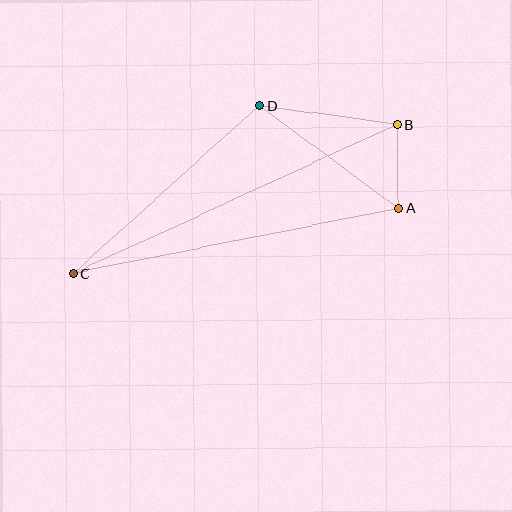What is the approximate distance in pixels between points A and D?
The distance between A and D is approximately 173 pixels.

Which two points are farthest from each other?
Points B and C are farthest from each other.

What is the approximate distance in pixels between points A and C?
The distance between A and C is approximately 331 pixels.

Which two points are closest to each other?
Points A and B are closest to each other.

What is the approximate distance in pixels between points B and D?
The distance between B and D is approximately 139 pixels.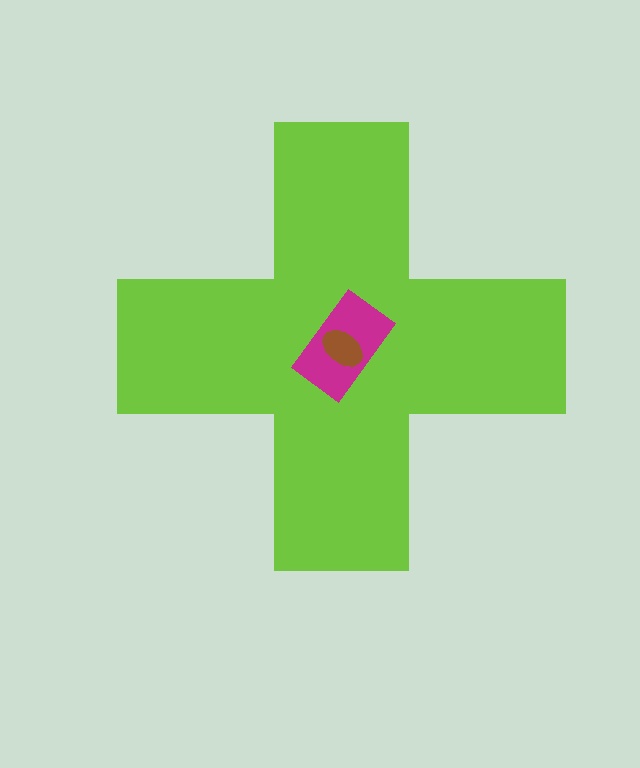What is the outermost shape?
The lime cross.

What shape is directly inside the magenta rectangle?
The brown ellipse.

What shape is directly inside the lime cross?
The magenta rectangle.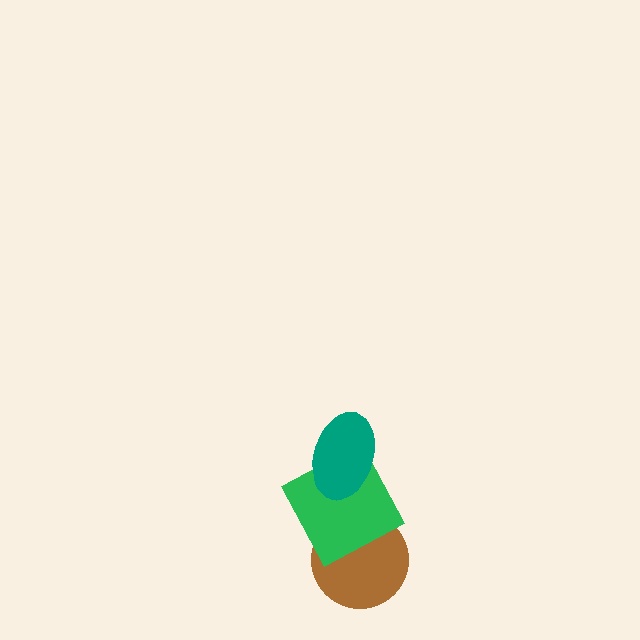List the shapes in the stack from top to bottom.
From top to bottom: the teal ellipse, the green square, the brown circle.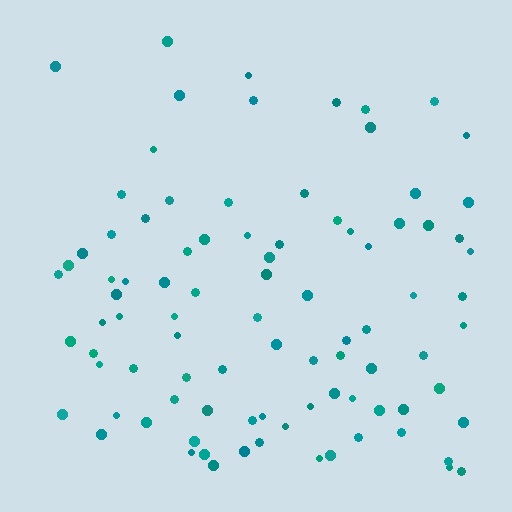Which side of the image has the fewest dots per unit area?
The top.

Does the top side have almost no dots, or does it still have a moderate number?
Still a moderate number, just noticeably fewer than the bottom.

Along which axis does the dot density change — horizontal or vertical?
Vertical.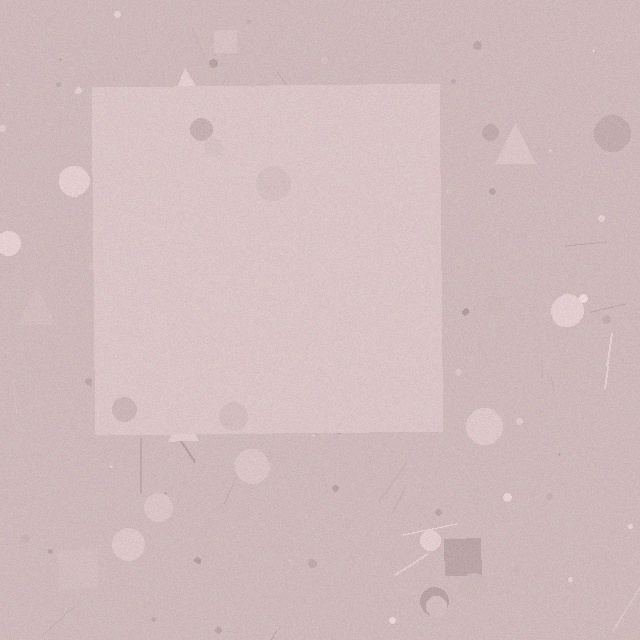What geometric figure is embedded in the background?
A square is embedded in the background.